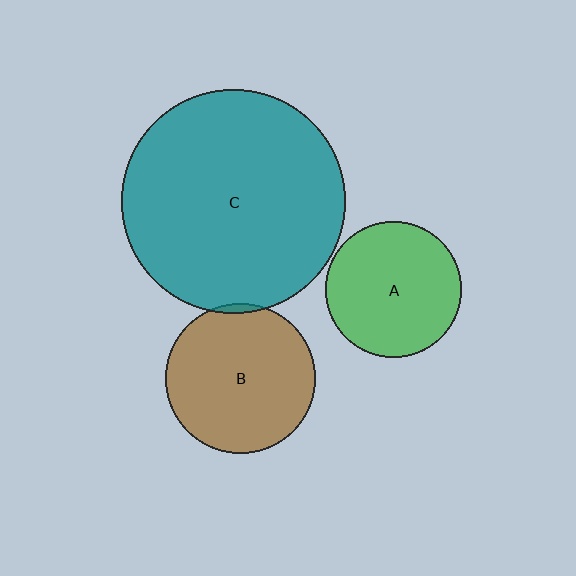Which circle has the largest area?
Circle C (teal).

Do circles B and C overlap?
Yes.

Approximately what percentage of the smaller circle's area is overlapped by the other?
Approximately 5%.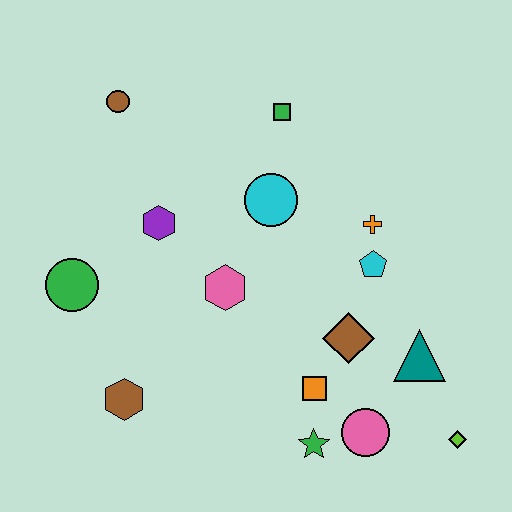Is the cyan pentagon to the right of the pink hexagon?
Yes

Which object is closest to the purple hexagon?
The pink hexagon is closest to the purple hexagon.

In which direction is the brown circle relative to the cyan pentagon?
The brown circle is to the left of the cyan pentagon.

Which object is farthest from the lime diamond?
The brown circle is farthest from the lime diamond.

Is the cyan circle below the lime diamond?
No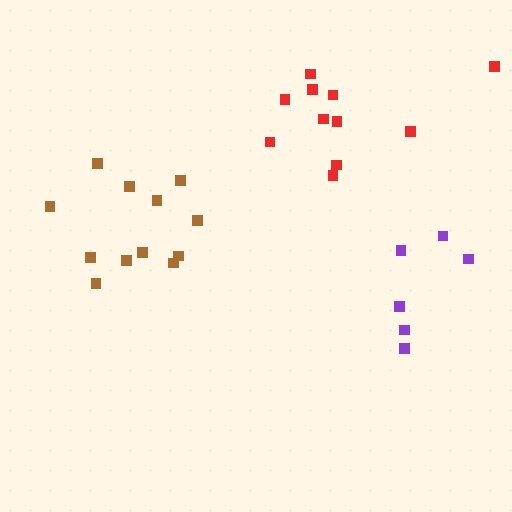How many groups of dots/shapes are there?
There are 3 groups.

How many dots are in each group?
Group 1: 6 dots, Group 2: 12 dots, Group 3: 11 dots (29 total).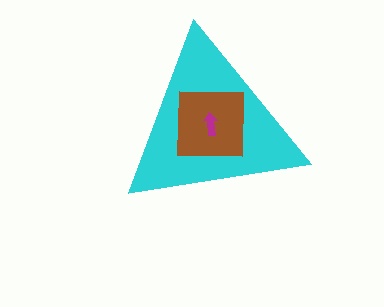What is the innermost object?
The magenta arrow.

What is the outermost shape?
The cyan triangle.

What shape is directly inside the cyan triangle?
The brown square.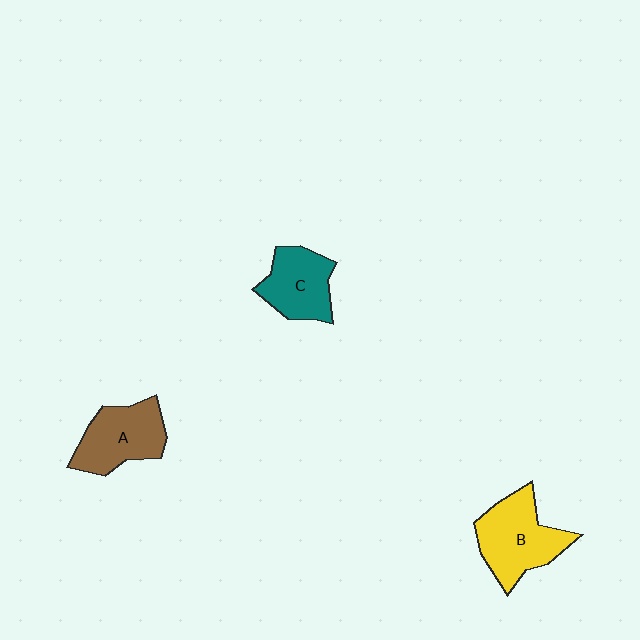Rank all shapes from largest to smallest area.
From largest to smallest: B (yellow), A (brown), C (teal).